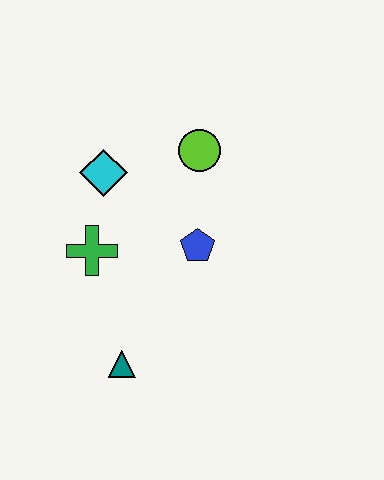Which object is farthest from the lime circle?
The teal triangle is farthest from the lime circle.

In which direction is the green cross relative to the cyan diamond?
The green cross is below the cyan diamond.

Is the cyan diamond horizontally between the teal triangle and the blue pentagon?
No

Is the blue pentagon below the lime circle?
Yes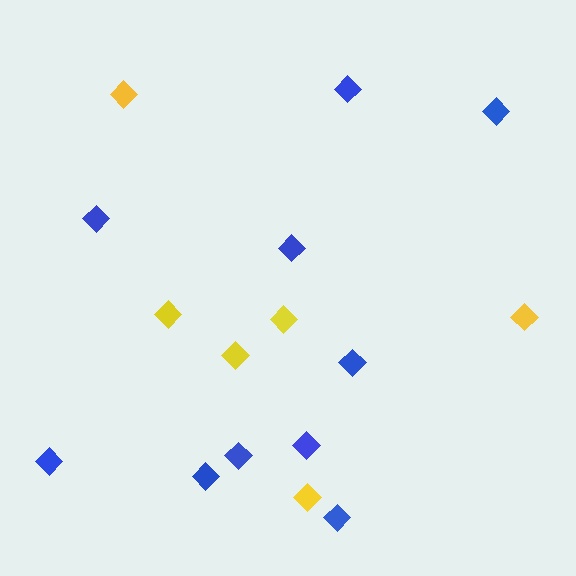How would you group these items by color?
There are 2 groups: one group of blue diamonds (10) and one group of yellow diamonds (6).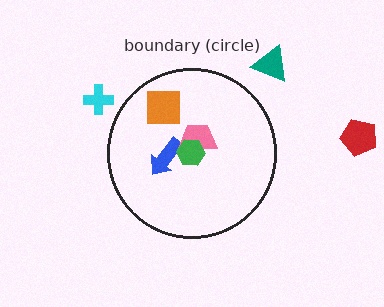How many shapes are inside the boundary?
4 inside, 3 outside.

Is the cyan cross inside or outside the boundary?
Outside.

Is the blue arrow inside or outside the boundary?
Inside.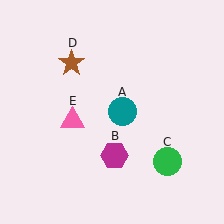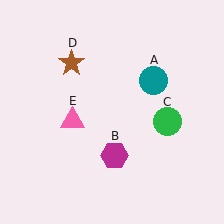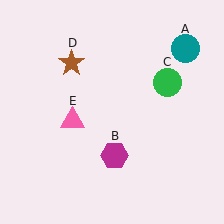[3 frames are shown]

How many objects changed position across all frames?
2 objects changed position: teal circle (object A), green circle (object C).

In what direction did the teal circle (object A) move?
The teal circle (object A) moved up and to the right.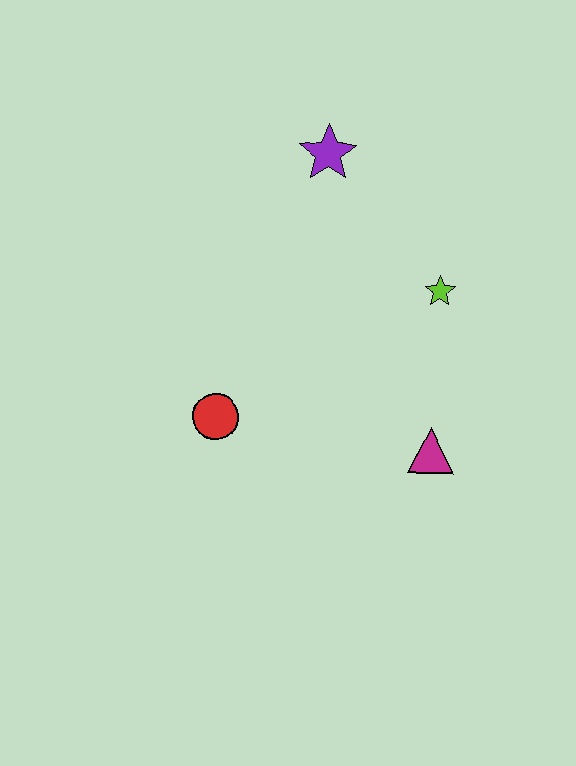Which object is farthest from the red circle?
The purple star is farthest from the red circle.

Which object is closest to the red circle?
The magenta triangle is closest to the red circle.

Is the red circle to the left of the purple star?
Yes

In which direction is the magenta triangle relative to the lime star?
The magenta triangle is below the lime star.